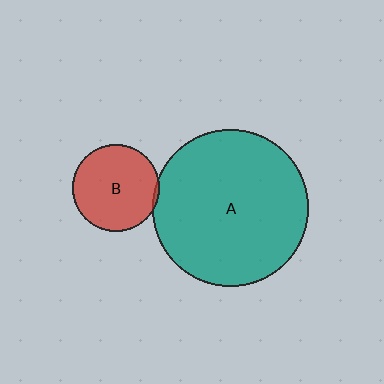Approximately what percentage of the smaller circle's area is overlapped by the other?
Approximately 5%.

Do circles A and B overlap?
Yes.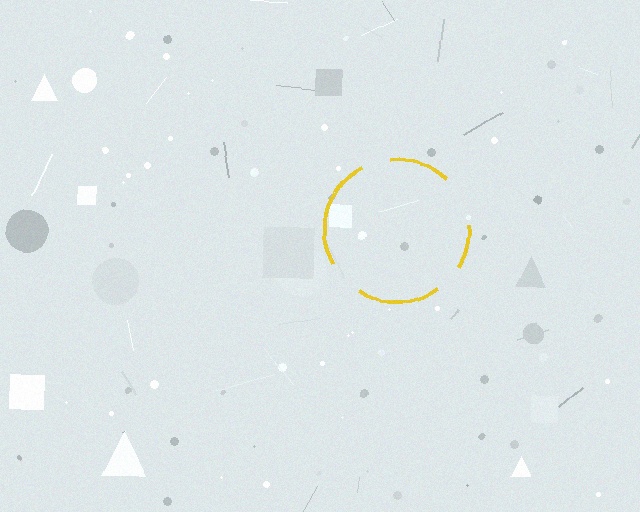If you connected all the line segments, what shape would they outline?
They would outline a circle.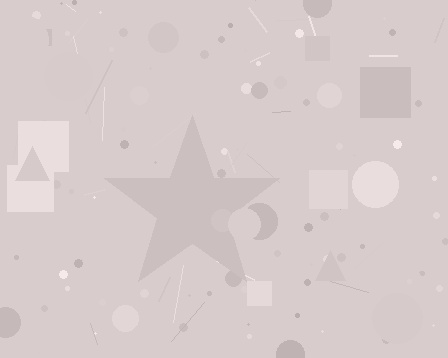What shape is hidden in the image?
A star is hidden in the image.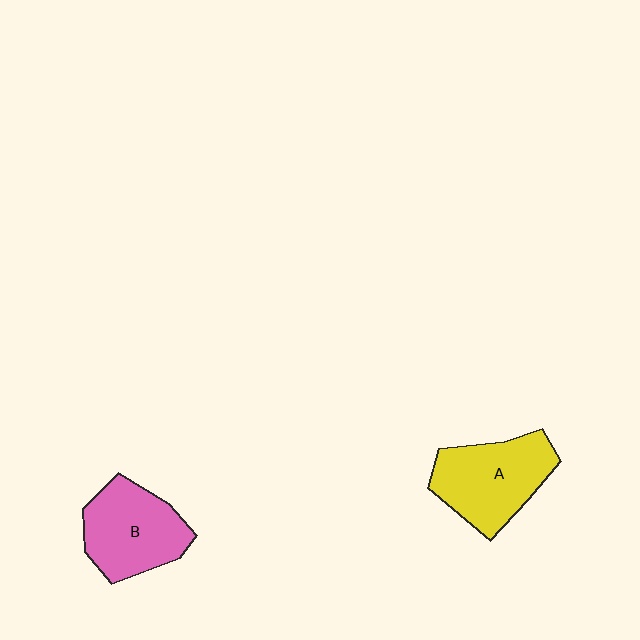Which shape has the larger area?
Shape A (yellow).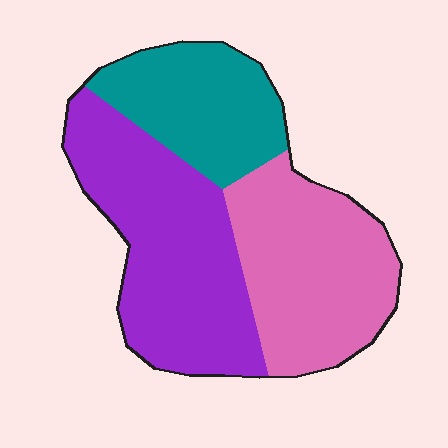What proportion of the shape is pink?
Pink takes up about one third (1/3) of the shape.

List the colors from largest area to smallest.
From largest to smallest: purple, pink, teal.